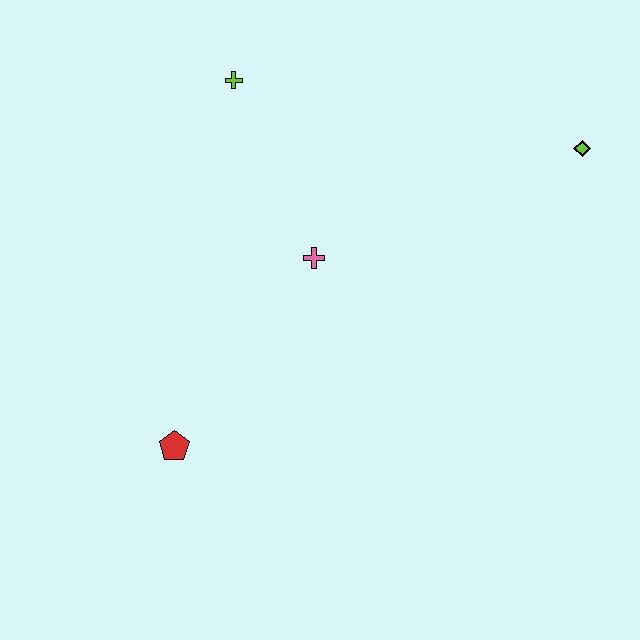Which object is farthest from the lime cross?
The red pentagon is farthest from the lime cross.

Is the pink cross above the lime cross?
No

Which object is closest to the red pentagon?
The pink cross is closest to the red pentagon.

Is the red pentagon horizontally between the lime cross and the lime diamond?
No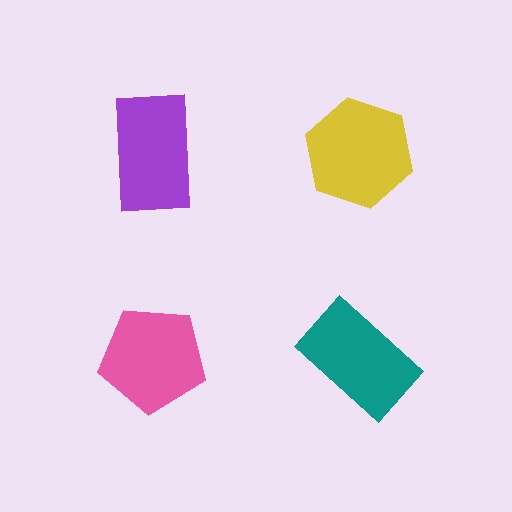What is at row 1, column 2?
A yellow hexagon.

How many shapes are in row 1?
2 shapes.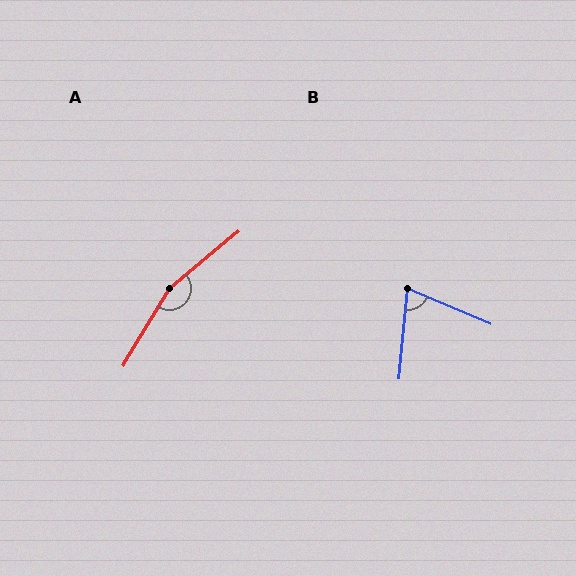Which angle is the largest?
A, at approximately 161 degrees.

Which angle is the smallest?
B, at approximately 72 degrees.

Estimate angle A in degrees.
Approximately 161 degrees.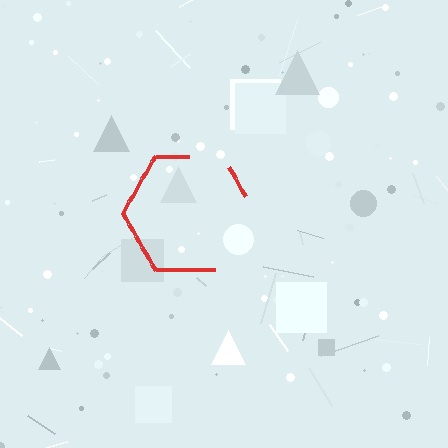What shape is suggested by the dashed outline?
The dashed outline suggests a hexagon.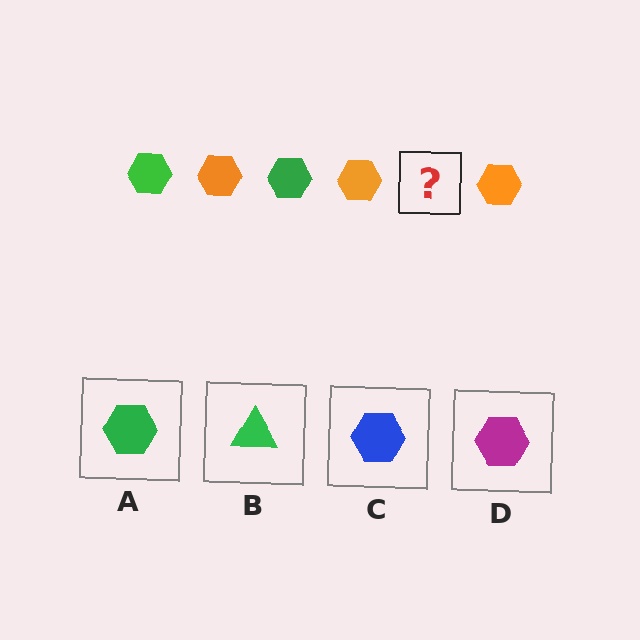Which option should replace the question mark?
Option A.